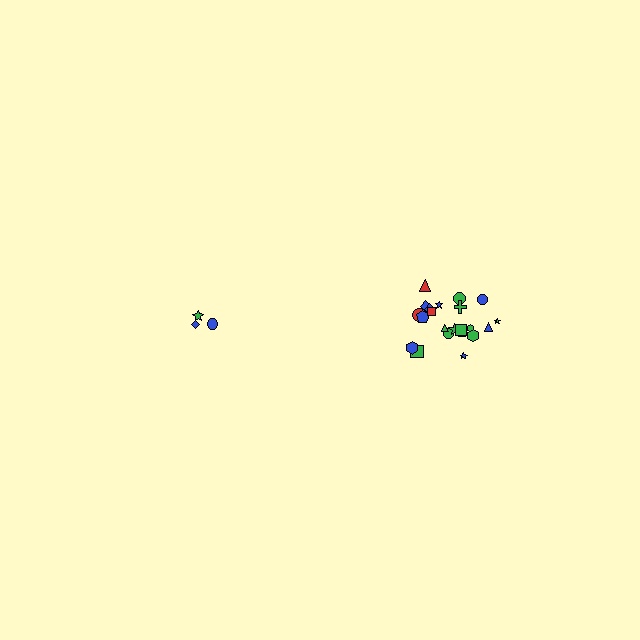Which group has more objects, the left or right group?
The right group.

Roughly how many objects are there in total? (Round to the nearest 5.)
Roughly 25 objects in total.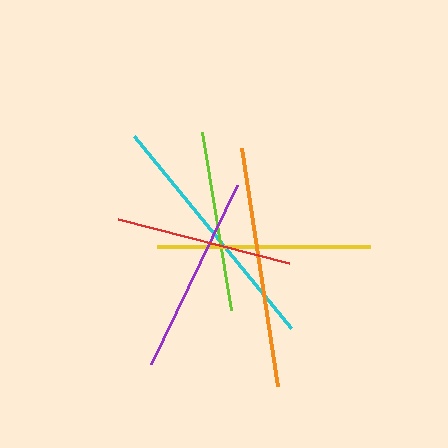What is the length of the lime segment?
The lime segment is approximately 181 pixels long.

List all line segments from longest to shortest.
From longest to shortest: cyan, orange, yellow, purple, lime, red.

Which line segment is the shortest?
The red line is the shortest at approximately 176 pixels.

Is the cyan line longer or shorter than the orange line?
The cyan line is longer than the orange line.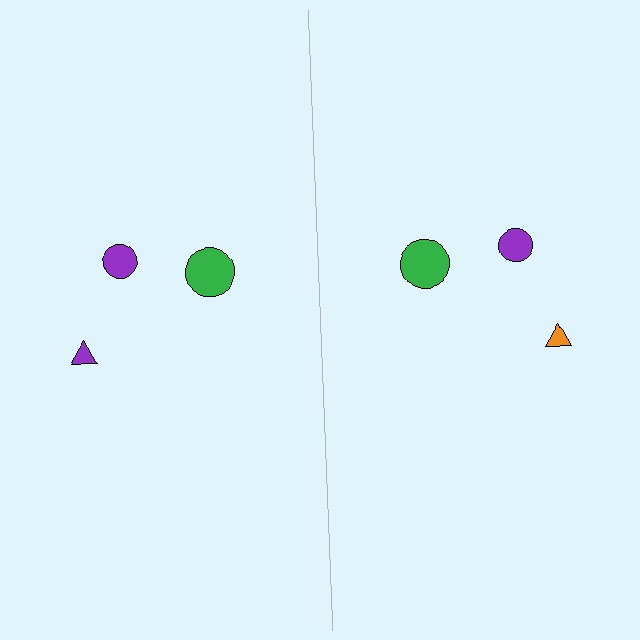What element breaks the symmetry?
The orange triangle on the right side breaks the symmetry — its mirror counterpart is purple.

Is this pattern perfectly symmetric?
No, the pattern is not perfectly symmetric. The orange triangle on the right side breaks the symmetry — its mirror counterpart is purple.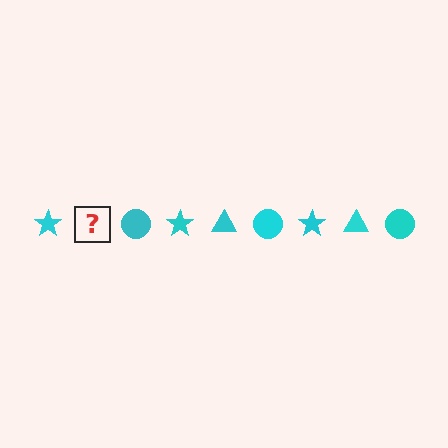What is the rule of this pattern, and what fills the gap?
The rule is that the pattern cycles through star, triangle, circle shapes in cyan. The gap should be filled with a cyan triangle.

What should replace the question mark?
The question mark should be replaced with a cyan triangle.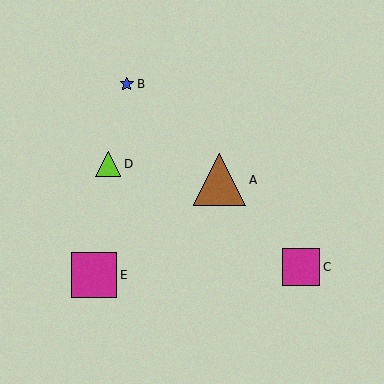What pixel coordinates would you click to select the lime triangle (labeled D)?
Click at (108, 164) to select the lime triangle D.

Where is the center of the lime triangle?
The center of the lime triangle is at (108, 164).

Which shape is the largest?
The brown triangle (labeled A) is the largest.